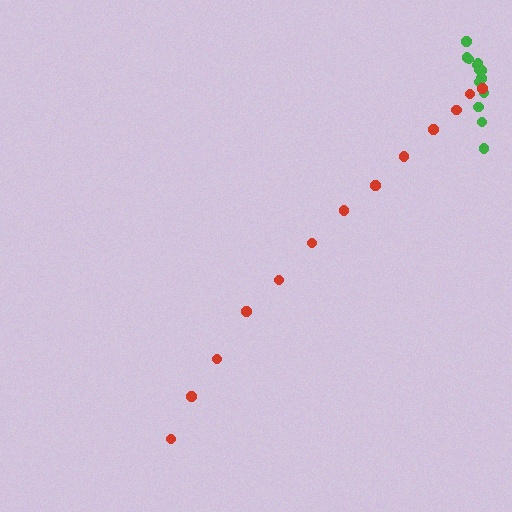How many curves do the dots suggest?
There are 2 distinct paths.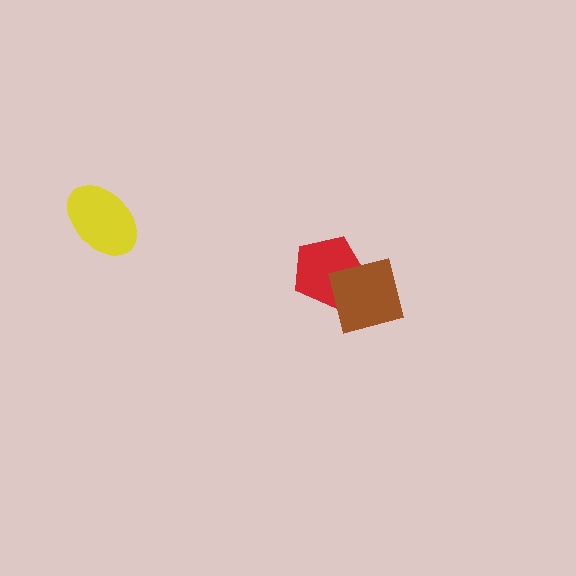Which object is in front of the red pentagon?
The brown square is in front of the red pentagon.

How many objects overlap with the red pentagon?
1 object overlaps with the red pentagon.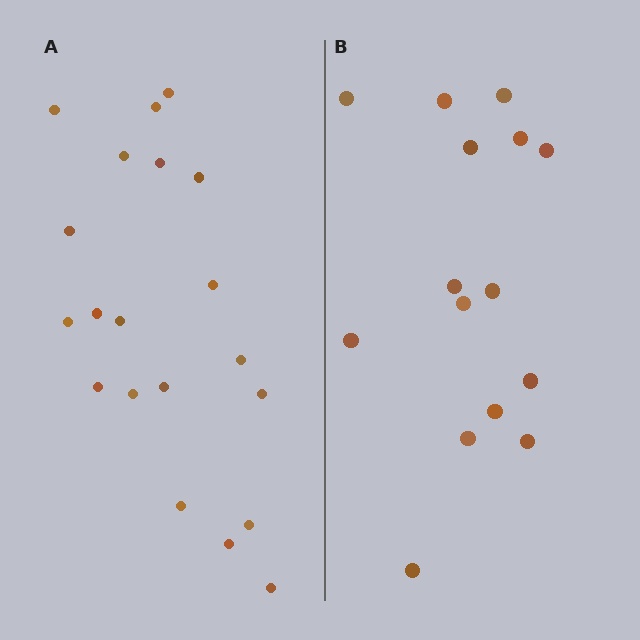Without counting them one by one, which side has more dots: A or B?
Region A (the left region) has more dots.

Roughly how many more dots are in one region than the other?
Region A has about 5 more dots than region B.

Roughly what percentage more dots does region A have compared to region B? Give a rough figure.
About 35% more.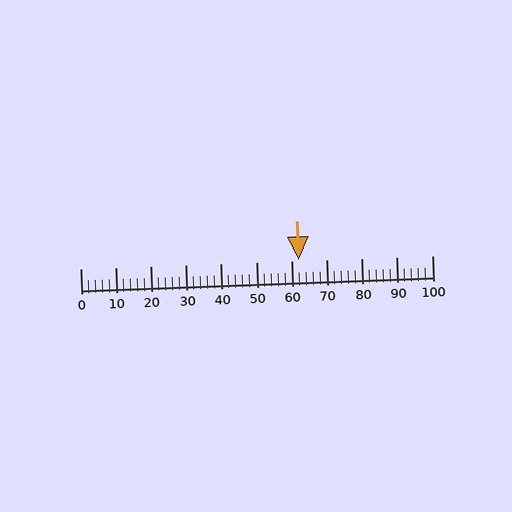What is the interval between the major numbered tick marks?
The major tick marks are spaced 10 units apart.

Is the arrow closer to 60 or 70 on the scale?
The arrow is closer to 60.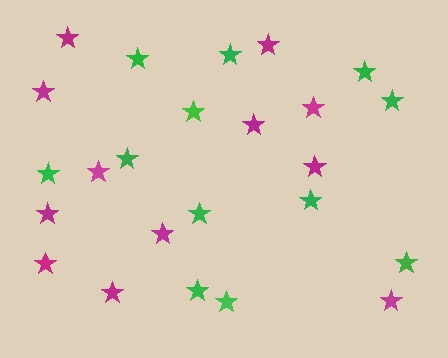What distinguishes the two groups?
There are 2 groups: one group of green stars (12) and one group of magenta stars (12).